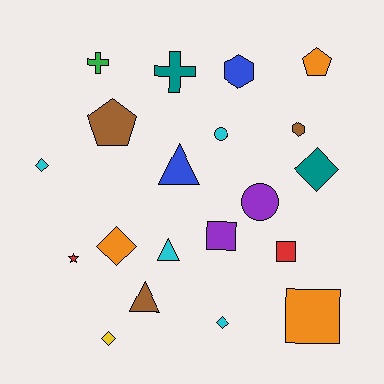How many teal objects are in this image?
There are 2 teal objects.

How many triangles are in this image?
There are 3 triangles.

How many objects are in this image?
There are 20 objects.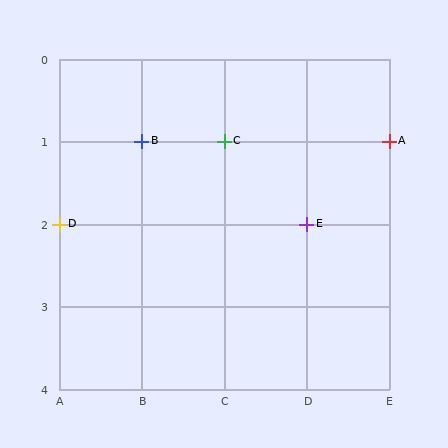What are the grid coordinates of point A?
Point A is at grid coordinates (E, 1).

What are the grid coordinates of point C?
Point C is at grid coordinates (C, 1).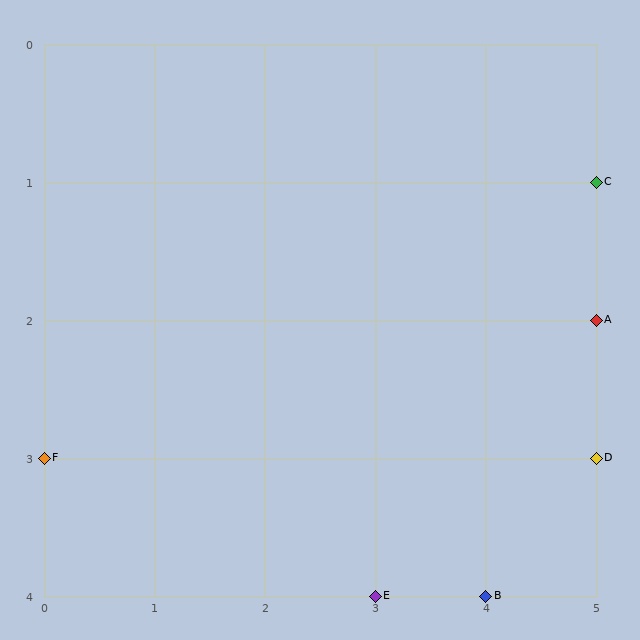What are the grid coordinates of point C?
Point C is at grid coordinates (5, 1).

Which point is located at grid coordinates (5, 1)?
Point C is at (5, 1).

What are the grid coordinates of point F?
Point F is at grid coordinates (0, 3).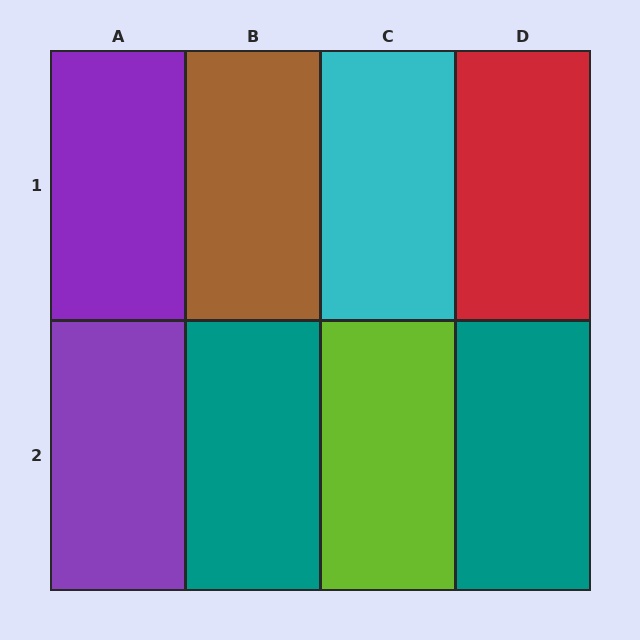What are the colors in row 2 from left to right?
Purple, teal, lime, teal.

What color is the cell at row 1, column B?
Brown.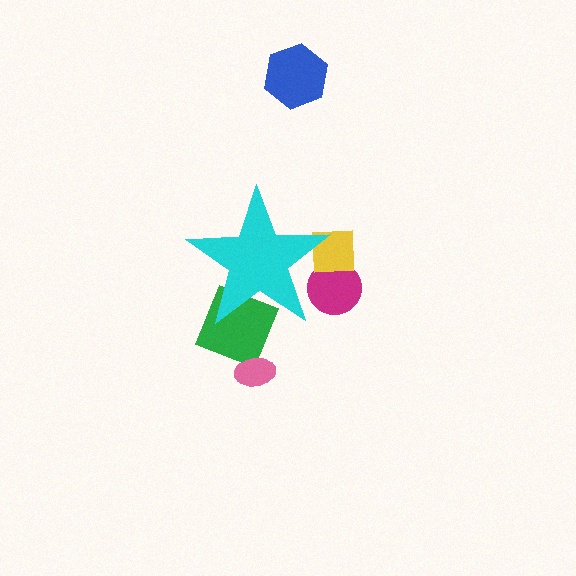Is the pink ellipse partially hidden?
No, the pink ellipse is fully visible.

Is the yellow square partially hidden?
Yes, the yellow square is partially hidden behind the cyan star.